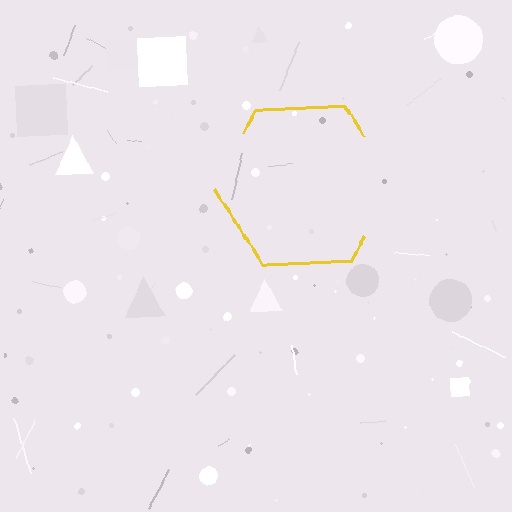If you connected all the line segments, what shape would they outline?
They would outline a hexagon.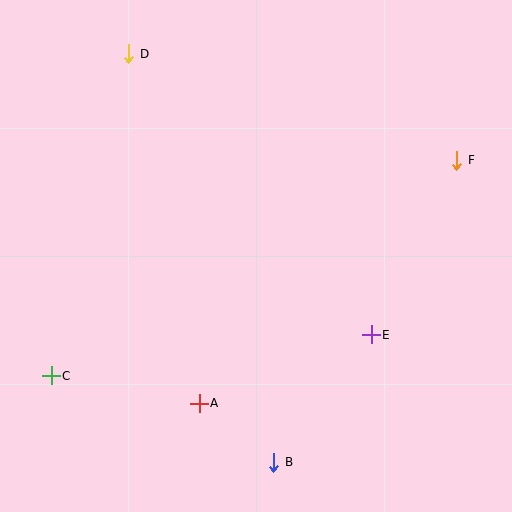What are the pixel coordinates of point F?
Point F is at (457, 160).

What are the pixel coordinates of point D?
Point D is at (129, 54).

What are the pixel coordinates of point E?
Point E is at (371, 335).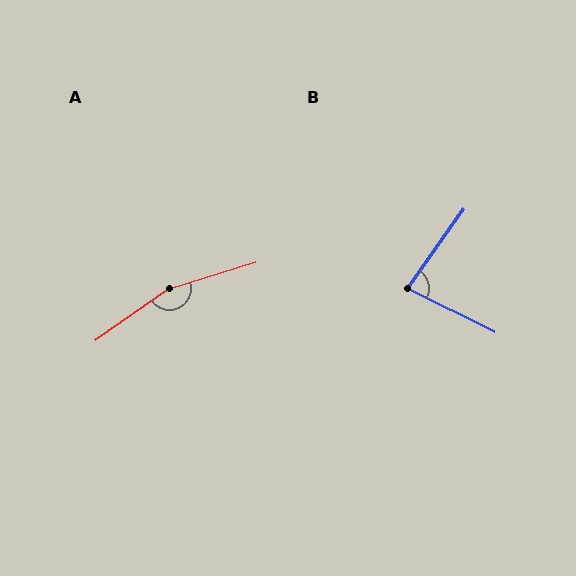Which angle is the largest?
A, at approximately 161 degrees.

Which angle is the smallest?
B, at approximately 81 degrees.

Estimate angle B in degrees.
Approximately 81 degrees.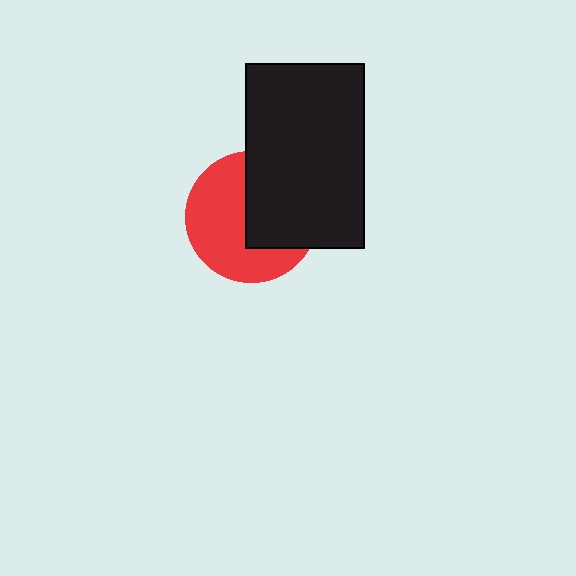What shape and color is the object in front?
The object in front is a black rectangle.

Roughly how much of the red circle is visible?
About half of it is visible (roughly 56%).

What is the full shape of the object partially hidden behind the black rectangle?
The partially hidden object is a red circle.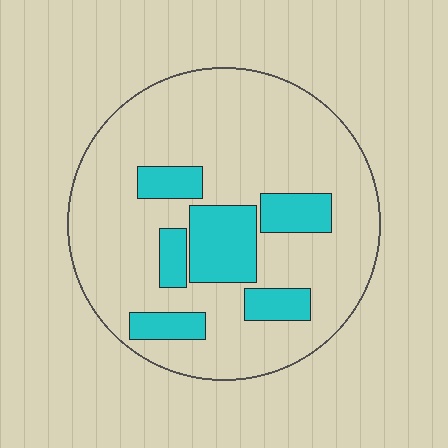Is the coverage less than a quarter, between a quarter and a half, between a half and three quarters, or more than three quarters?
Less than a quarter.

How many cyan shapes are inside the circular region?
6.